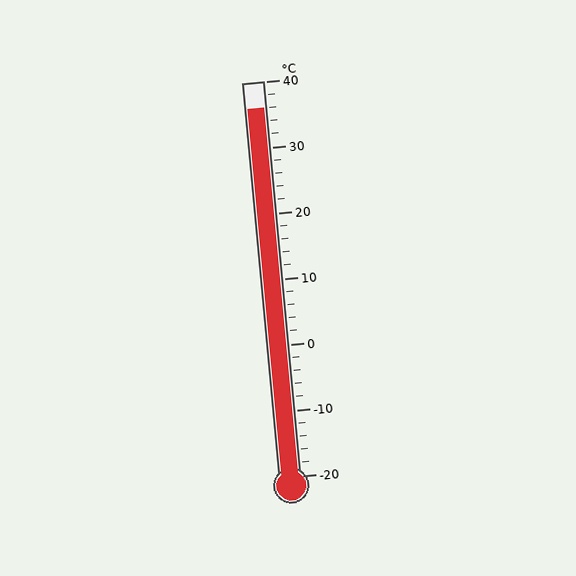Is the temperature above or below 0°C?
The temperature is above 0°C.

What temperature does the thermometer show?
The thermometer shows approximately 36°C.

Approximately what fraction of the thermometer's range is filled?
The thermometer is filled to approximately 95% of its range.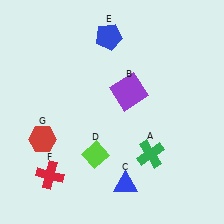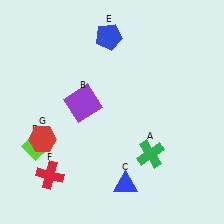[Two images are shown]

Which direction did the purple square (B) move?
The purple square (B) moved left.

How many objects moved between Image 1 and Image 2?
2 objects moved between the two images.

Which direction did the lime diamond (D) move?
The lime diamond (D) moved left.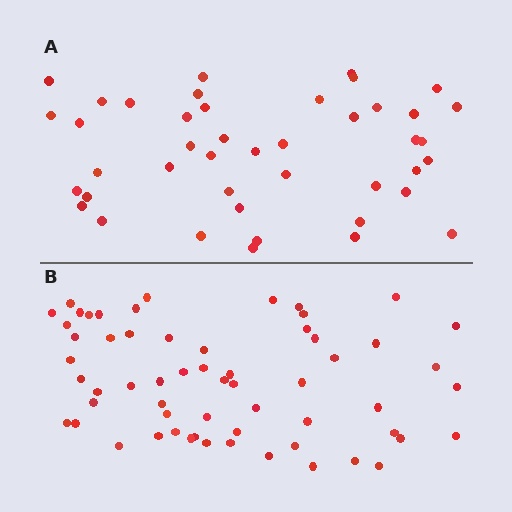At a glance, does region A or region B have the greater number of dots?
Region B (the bottom region) has more dots.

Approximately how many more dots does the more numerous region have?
Region B has approximately 15 more dots than region A.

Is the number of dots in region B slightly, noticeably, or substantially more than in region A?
Region B has noticeably more, but not dramatically so. The ratio is roughly 1.4 to 1.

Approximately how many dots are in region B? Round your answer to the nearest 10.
About 60 dots.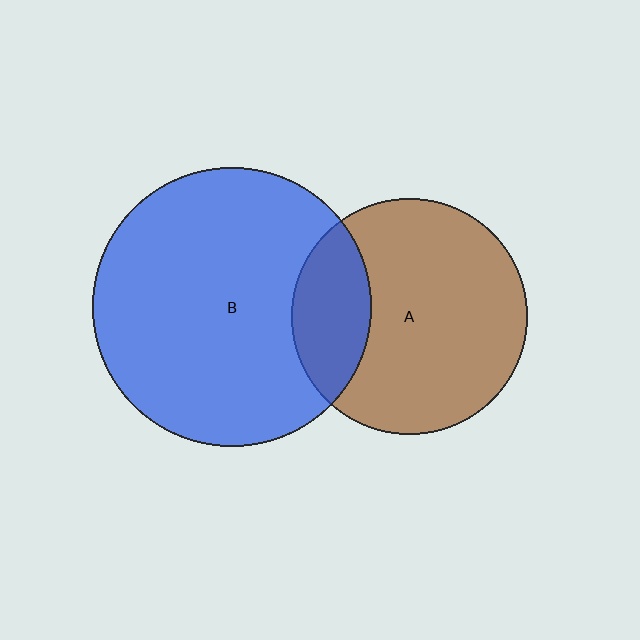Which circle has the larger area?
Circle B (blue).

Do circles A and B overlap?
Yes.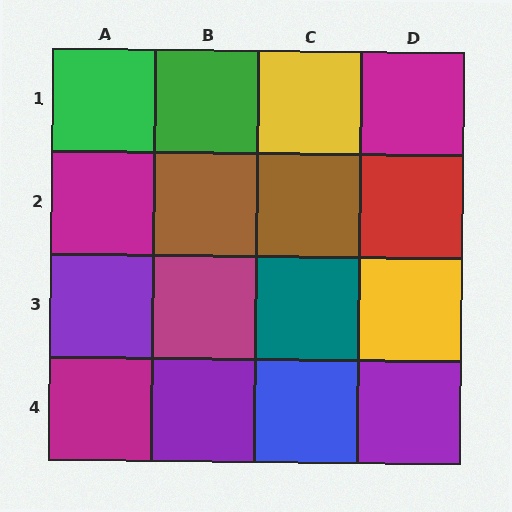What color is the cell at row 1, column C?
Yellow.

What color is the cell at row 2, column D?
Red.